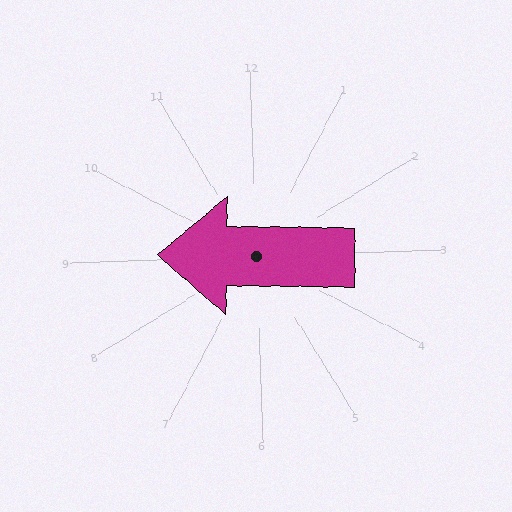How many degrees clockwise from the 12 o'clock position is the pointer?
Approximately 273 degrees.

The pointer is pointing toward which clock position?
Roughly 9 o'clock.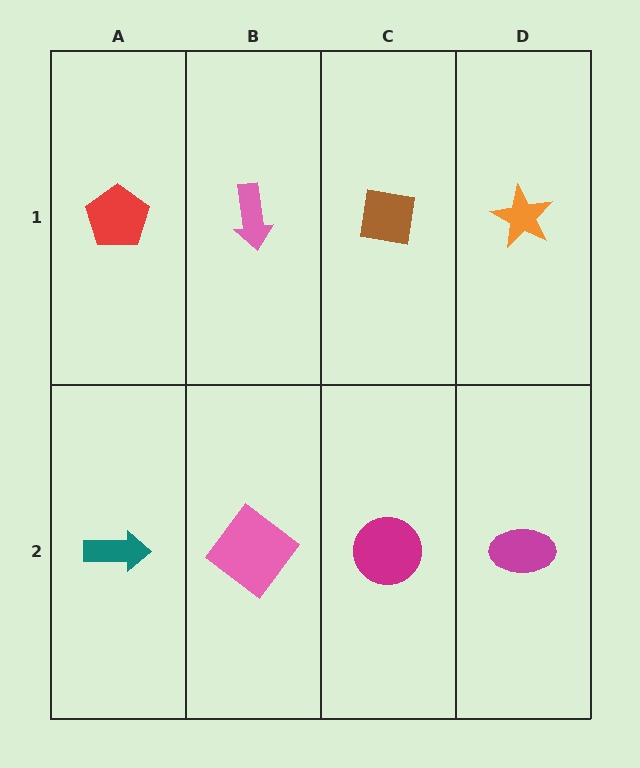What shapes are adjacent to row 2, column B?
A pink arrow (row 1, column B), a teal arrow (row 2, column A), a magenta circle (row 2, column C).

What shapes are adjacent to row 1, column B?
A pink diamond (row 2, column B), a red pentagon (row 1, column A), a brown square (row 1, column C).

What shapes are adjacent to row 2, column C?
A brown square (row 1, column C), a pink diamond (row 2, column B), a magenta ellipse (row 2, column D).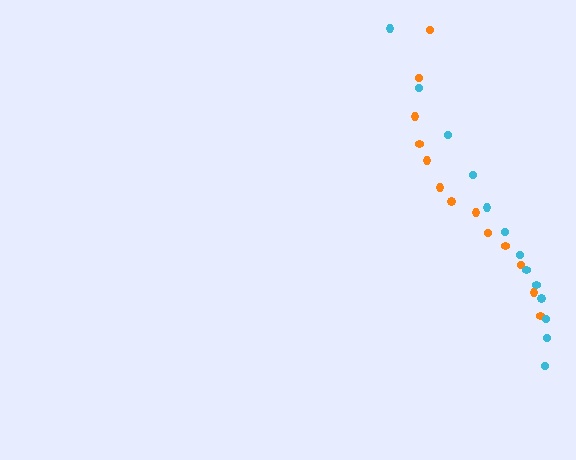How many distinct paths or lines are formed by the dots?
There are 2 distinct paths.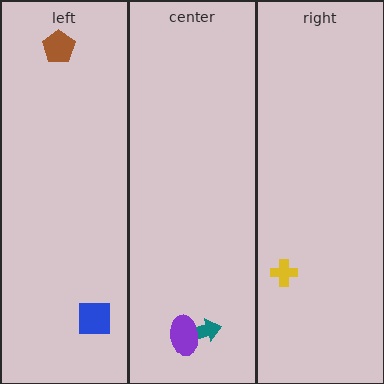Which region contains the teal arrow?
The center region.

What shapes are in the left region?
The blue square, the brown pentagon.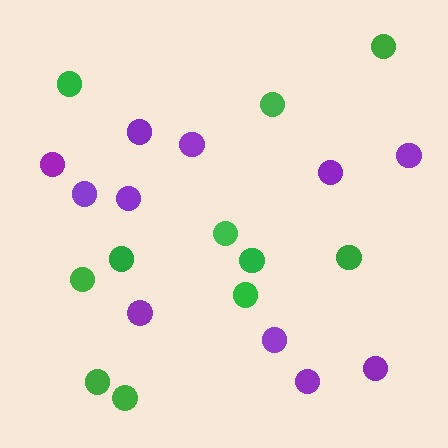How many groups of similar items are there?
There are 2 groups: one group of purple circles (11) and one group of green circles (11).